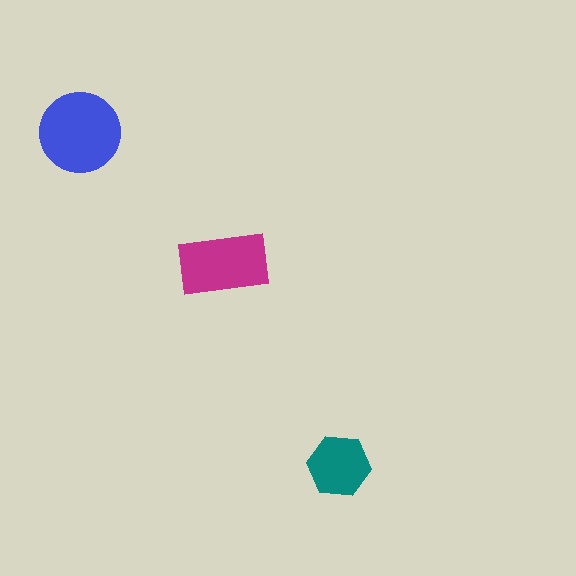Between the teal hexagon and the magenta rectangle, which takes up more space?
The magenta rectangle.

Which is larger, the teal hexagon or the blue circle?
The blue circle.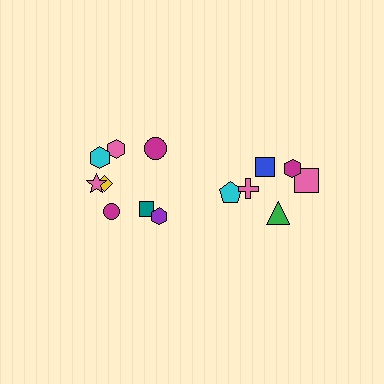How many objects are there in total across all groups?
There are 14 objects.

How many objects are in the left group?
There are 8 objects.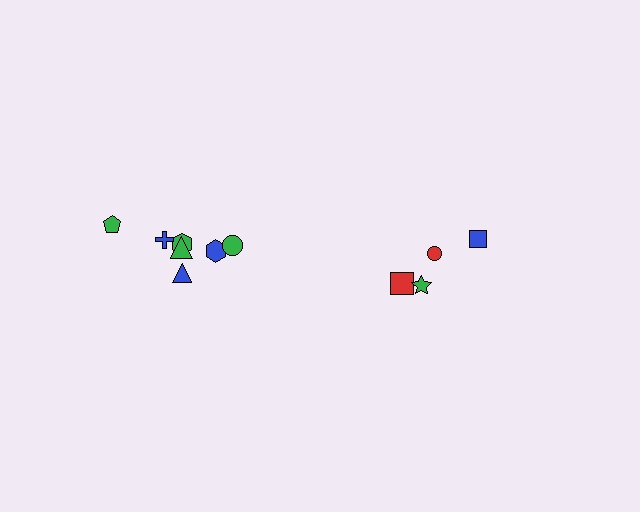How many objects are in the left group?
There are 7 objects.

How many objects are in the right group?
There are 4 objects.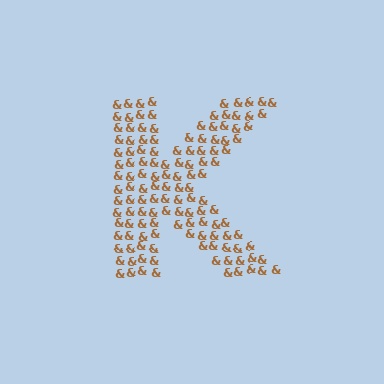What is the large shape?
The large shape is the letter K.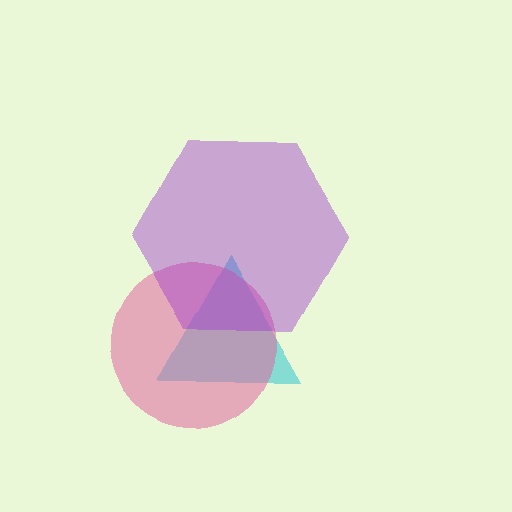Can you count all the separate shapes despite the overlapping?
Yes, there are 3 separate shapes.